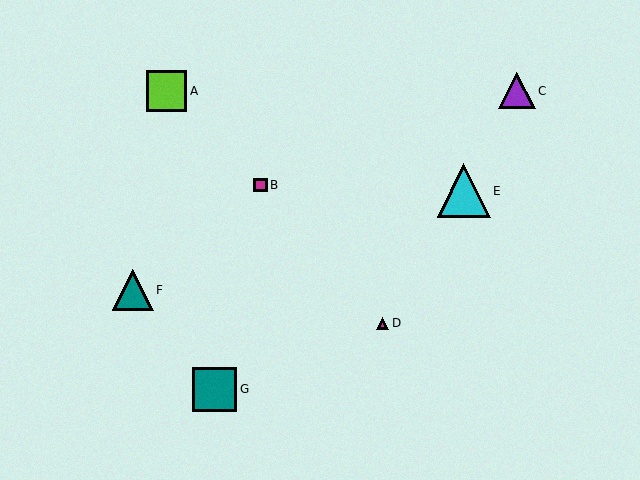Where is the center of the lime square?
The center of the lime square is at (167, 91).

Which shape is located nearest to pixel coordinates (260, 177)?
The magenta square (labeled B) at (260, 185) is nearest to that location.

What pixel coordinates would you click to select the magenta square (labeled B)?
Click at (260, 185) to select the magenta square B.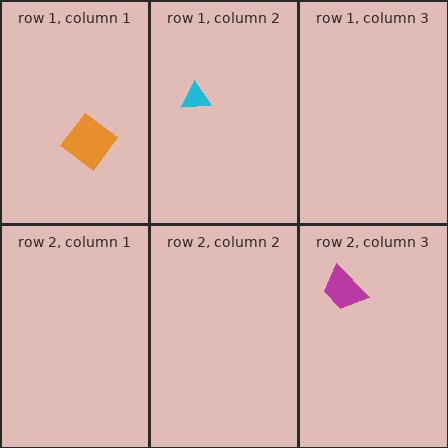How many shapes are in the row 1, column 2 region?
1.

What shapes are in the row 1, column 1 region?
The orange diamond.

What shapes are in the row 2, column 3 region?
The magenta trapezoid.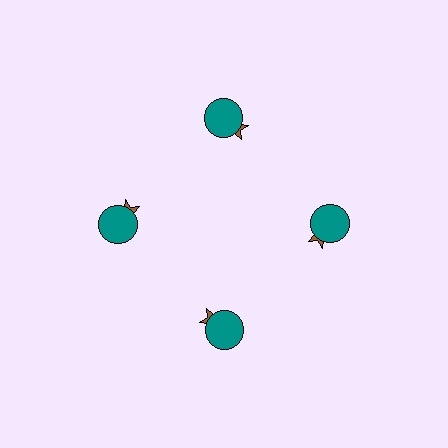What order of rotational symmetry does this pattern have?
This pattern has 4-fold rotational symmetry.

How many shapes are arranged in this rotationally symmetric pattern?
There are 8 shapes, arranged in 4 groups of 2.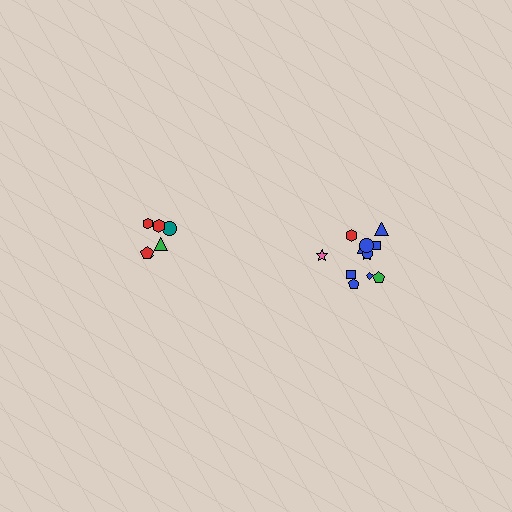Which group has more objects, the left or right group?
The right group.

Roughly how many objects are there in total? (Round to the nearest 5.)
Roughly 20 objects in total.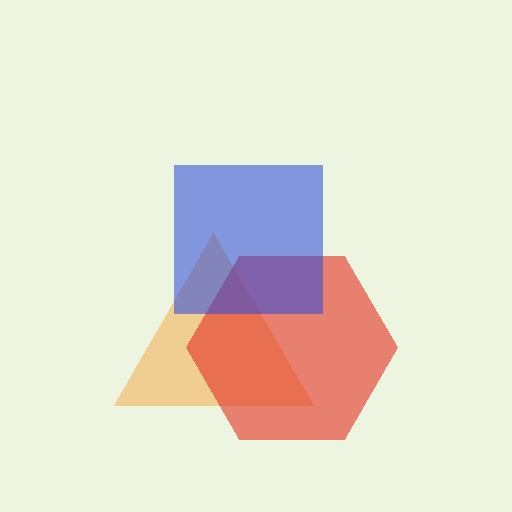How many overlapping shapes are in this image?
There are 3 overlapping shapes in the image.